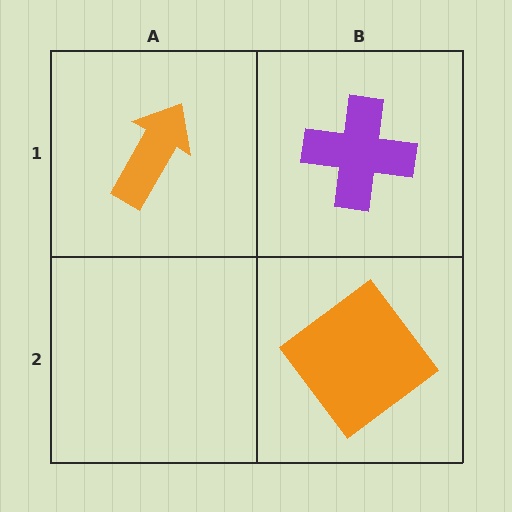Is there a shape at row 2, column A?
No, that cell is empty.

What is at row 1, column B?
A purple cross.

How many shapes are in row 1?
2 shapes.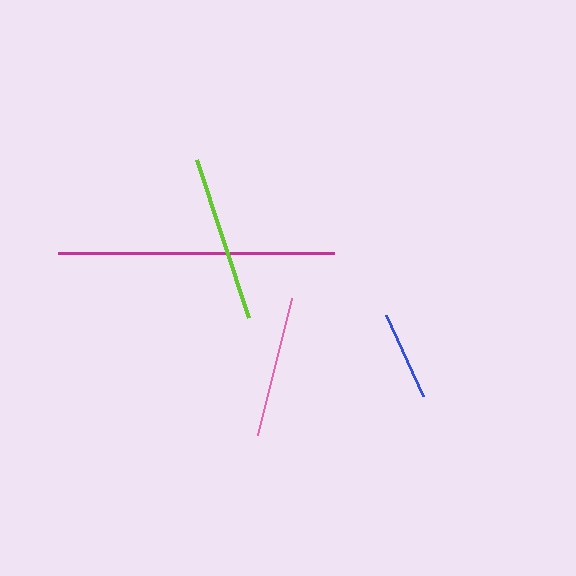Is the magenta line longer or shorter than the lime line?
The magenta line is longer than the lime line.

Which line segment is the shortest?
The blue line is the shortest at approximately 89 pixels.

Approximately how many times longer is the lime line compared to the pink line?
The lime line is approximately 1.2 times the length of the pink line.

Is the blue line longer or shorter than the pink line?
The pink line is longer than the blue line.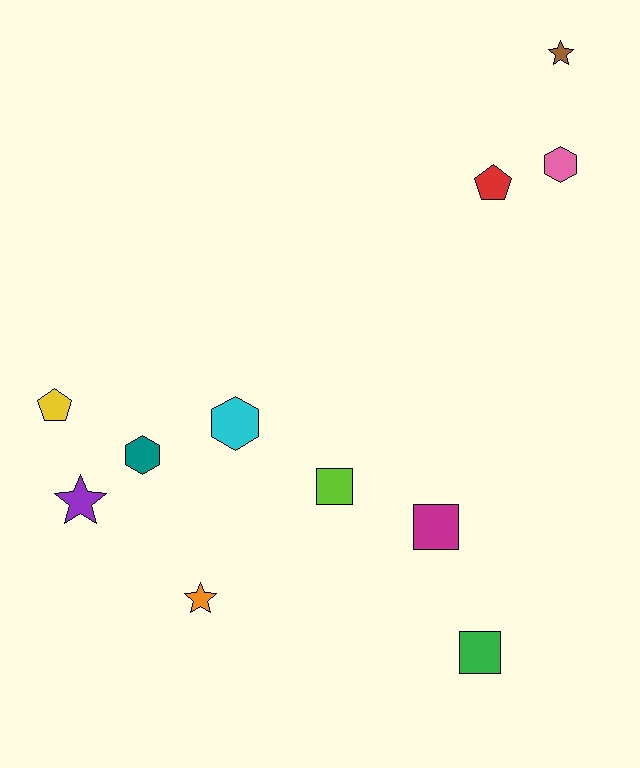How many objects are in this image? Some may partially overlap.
There are 11 objects.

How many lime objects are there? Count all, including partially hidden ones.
There is 1 lime object.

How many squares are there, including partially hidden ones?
There are 3 squares.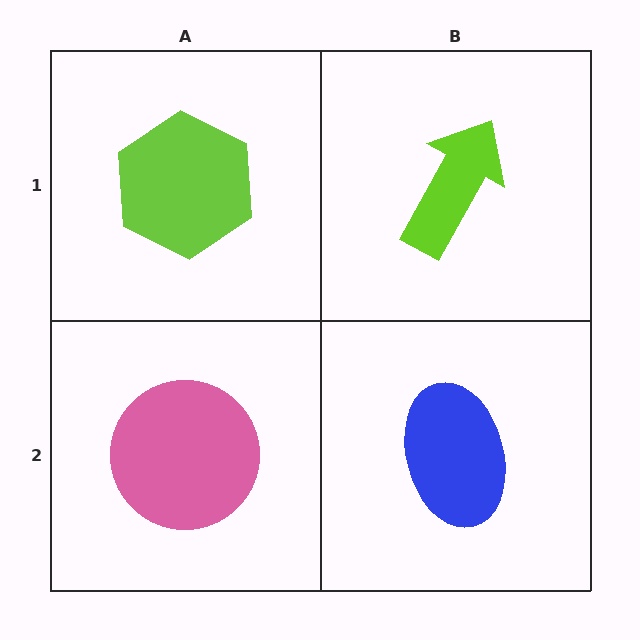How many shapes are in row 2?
2 shapes.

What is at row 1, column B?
A lime arrow.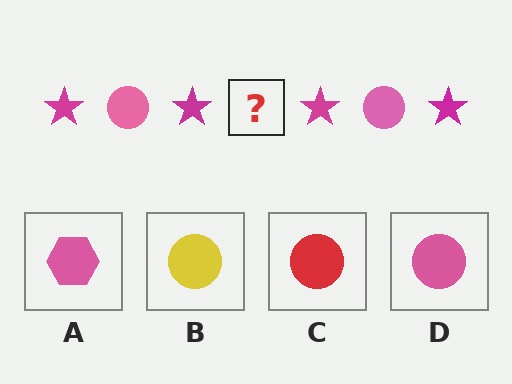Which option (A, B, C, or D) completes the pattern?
D.